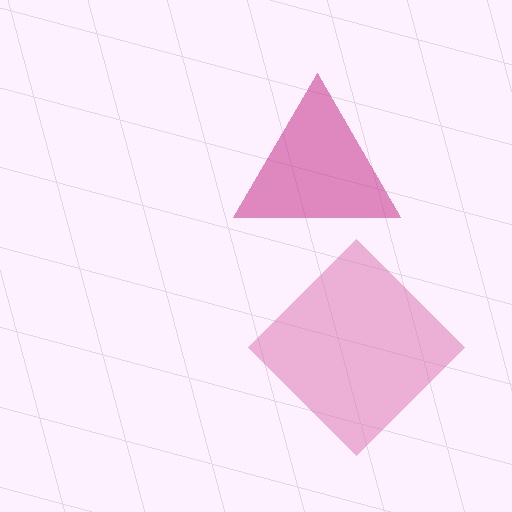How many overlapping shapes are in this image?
There are 2 overlapping shapes in the image.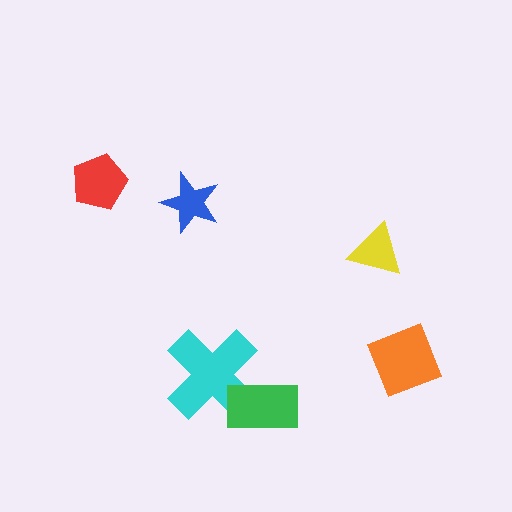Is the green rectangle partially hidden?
No, no other shape covers it.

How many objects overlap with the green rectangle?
1 object overlaps with the green rectangle.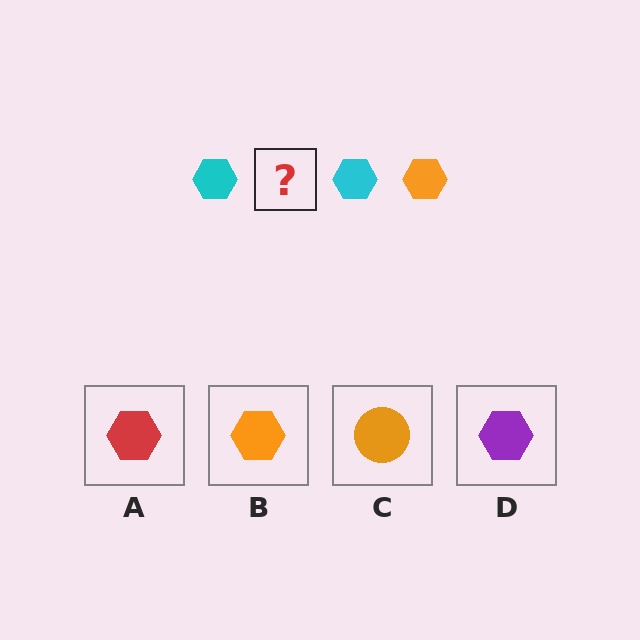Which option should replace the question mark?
Option B.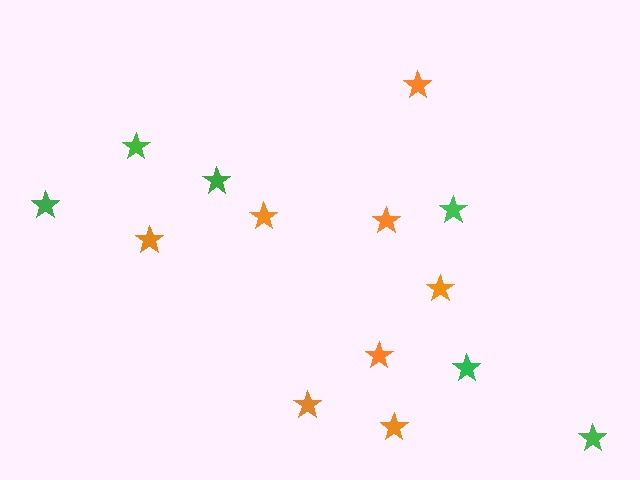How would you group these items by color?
There are 2 groups: one group of green stars (6) and one group of orange stars (8).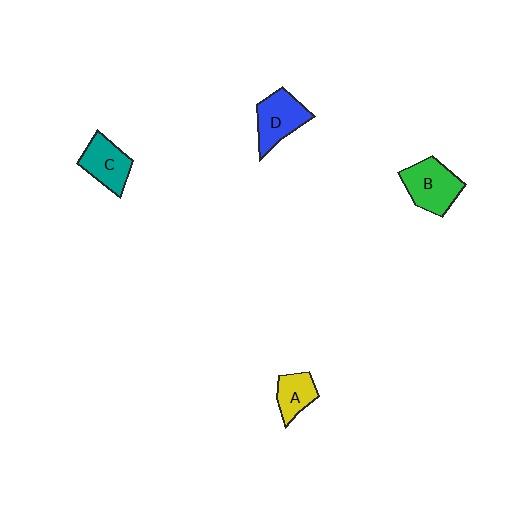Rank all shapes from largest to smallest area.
From largest to smallest: B (green), D (blue), C (teal), A (yellow).